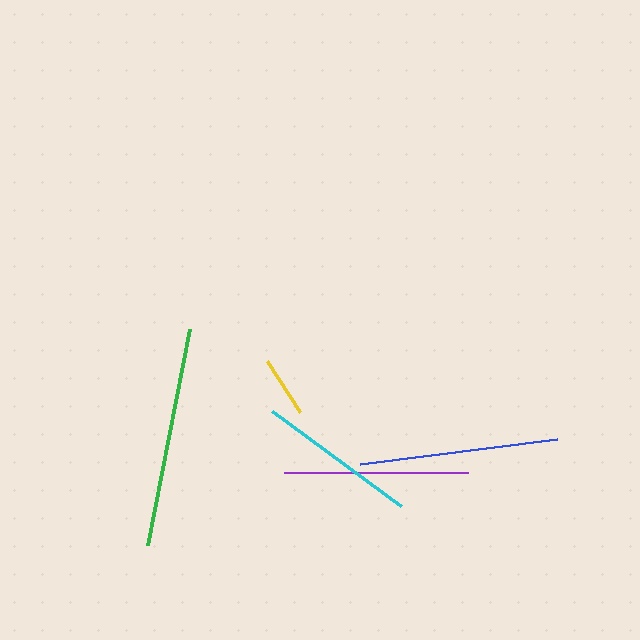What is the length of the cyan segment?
The cyan segment is approximately 160 pixels long.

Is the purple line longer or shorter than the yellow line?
The purple line is longer than the yellow line.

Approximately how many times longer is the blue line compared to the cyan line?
The blue line is approximately 1.2 times the length of the cyan line.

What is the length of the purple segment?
The purple segment is approximately 185 pixels long.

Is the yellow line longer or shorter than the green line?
The green line is longer than the yellow line.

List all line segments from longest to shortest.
From longest to shortest: green, blue, purple, cyan, yellow.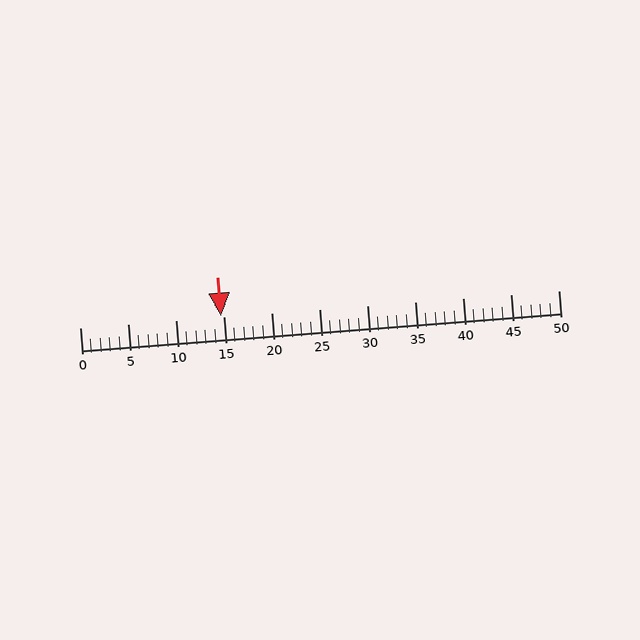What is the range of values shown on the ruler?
The ruler shows values from 0 to 50.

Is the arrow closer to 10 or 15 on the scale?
The arrow is closer to 15.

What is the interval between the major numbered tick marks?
The major tick marks are spaced 5 units apart.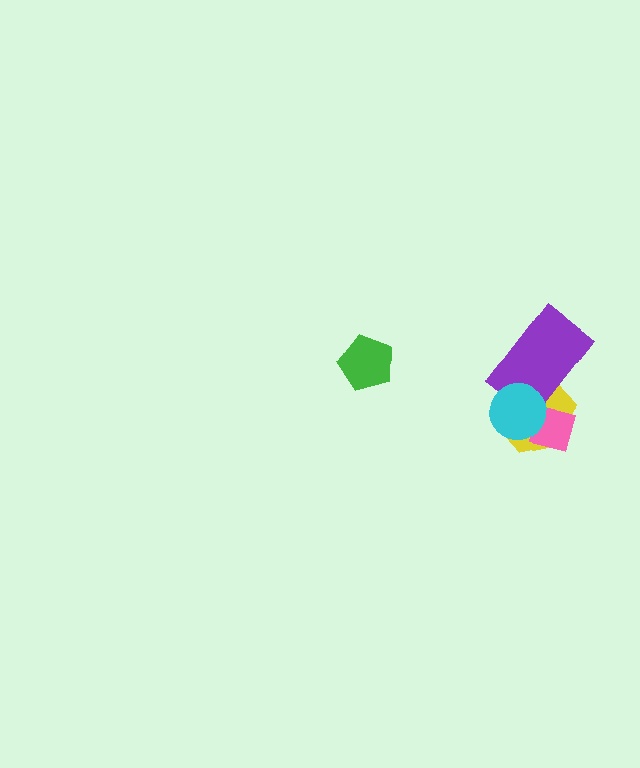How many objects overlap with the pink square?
2 objects overlap with the pink square.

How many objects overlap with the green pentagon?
0 objects overlap with the green pentagon.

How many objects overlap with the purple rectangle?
2 objects overlap with the purple rectangle.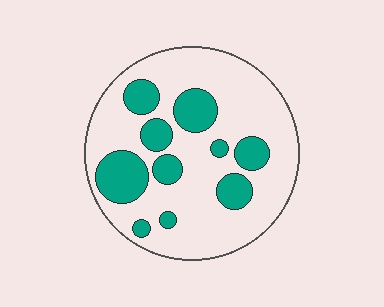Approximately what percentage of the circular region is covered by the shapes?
Approximately 25%.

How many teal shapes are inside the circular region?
10.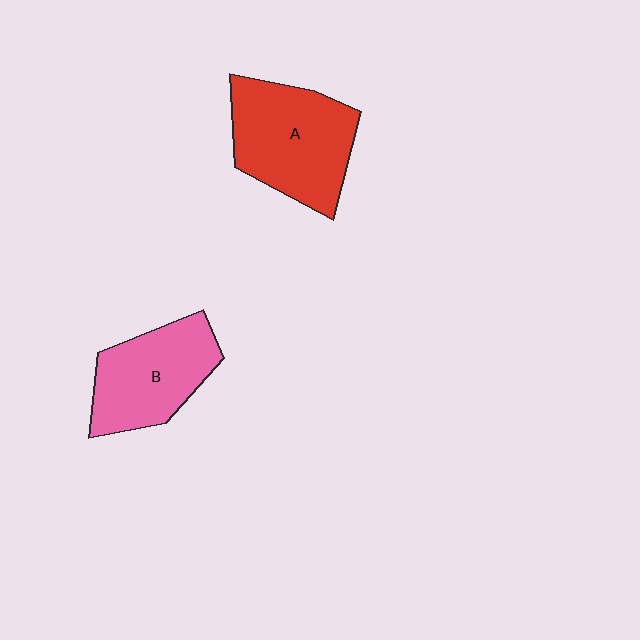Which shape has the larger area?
Shape A (red).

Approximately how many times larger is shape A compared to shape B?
Approximately 1.2 times.